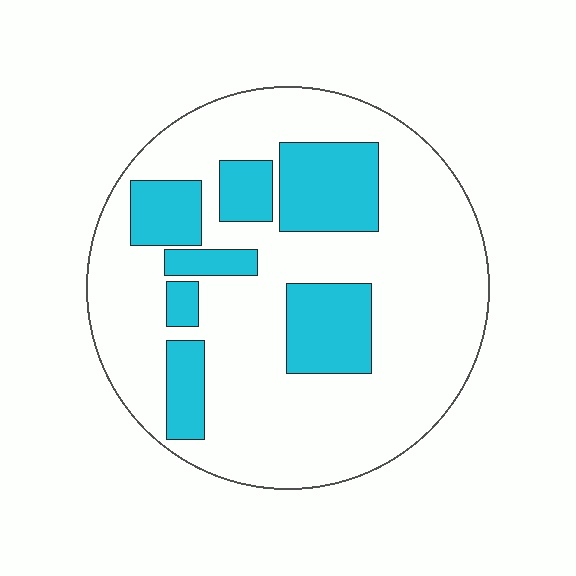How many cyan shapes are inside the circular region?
7.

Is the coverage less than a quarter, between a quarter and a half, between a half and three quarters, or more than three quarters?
Between a quarter and a half.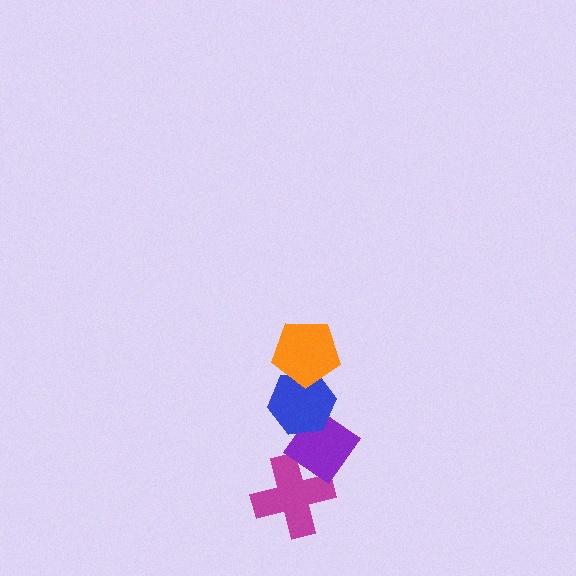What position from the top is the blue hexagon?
The blue hexagon is 2nd from the top.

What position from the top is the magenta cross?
The magenta cross is 4th from the top.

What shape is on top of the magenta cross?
The purple diamond is on top of the magenta cross.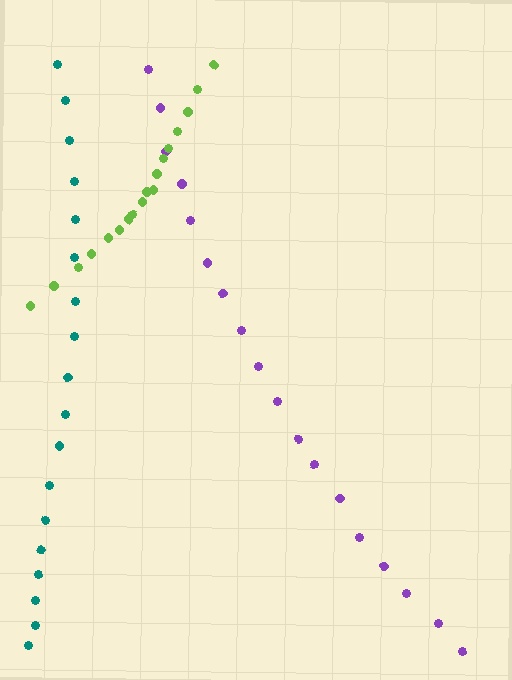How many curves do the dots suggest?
There are 3 distinct paths.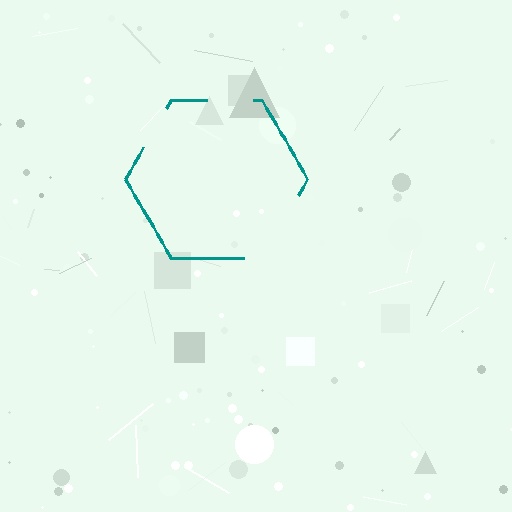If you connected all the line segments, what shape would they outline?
They would outline a hexagon.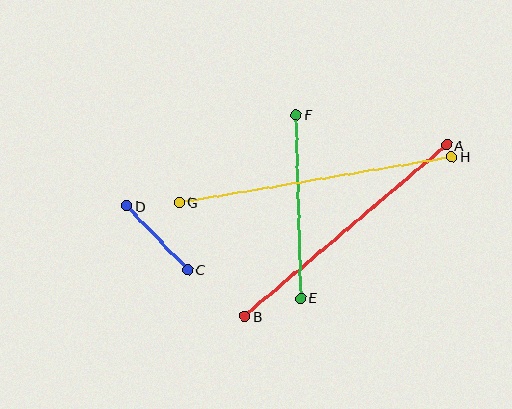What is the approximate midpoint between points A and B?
The midpoint is at approximately (345, 231) pixels.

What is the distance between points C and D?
The distance is approximately 88 pixels.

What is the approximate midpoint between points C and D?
The midpoint is at approximately (157, 238) pixels.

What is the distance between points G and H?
The distance is approximately 276 pixels.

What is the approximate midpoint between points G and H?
The midpoint is at approximately (316, 179) pixels.